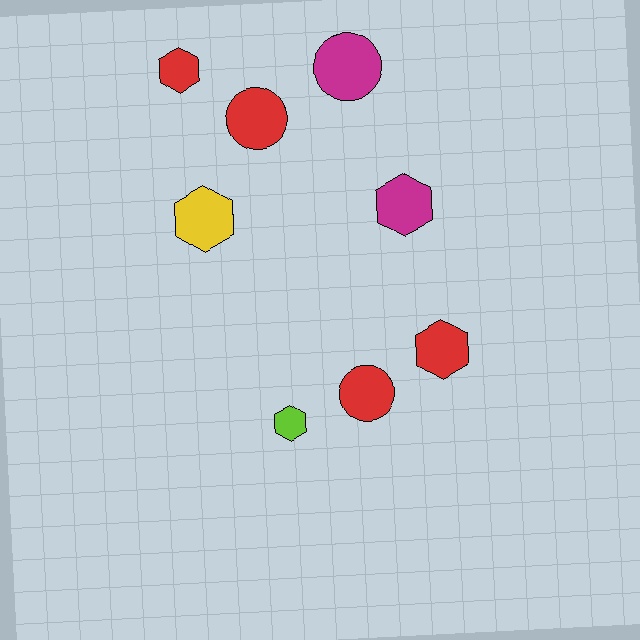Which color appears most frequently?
Red, with 4 objects.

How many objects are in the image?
There are 8 objects.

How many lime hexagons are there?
There is 1 lime hexagon.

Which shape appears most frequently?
Hexagon, with 5 objects.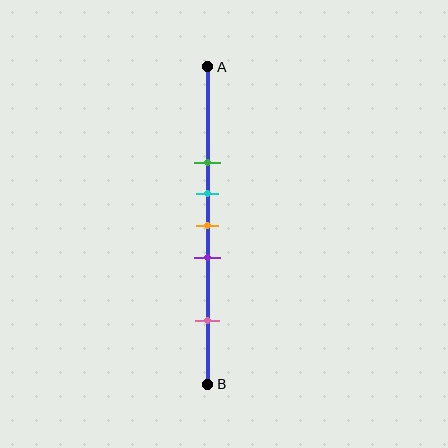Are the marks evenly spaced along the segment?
No, the marks are not evenly spaced.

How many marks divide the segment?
There are 5 marks dividing the segment.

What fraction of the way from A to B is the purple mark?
The purple mark is approximately 60% (0.6) of the way from A to B.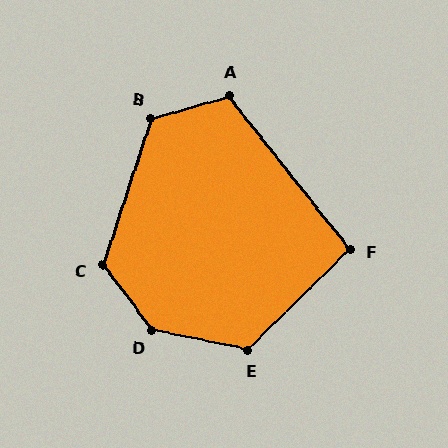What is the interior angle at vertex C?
Approximately 125 degrees (obtuse).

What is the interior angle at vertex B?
Approximately 125 degrees (obtuse).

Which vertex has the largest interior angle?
D, at approximately 139 degrees.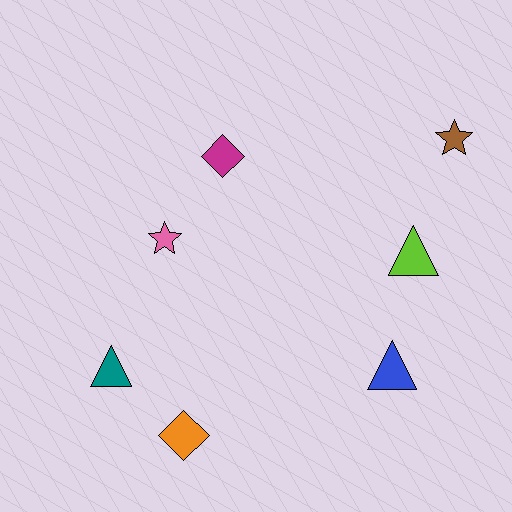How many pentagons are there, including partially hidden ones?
There are no pentagons.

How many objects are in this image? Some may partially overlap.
There are 7 objects.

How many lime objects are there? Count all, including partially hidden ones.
There is 1 lime object.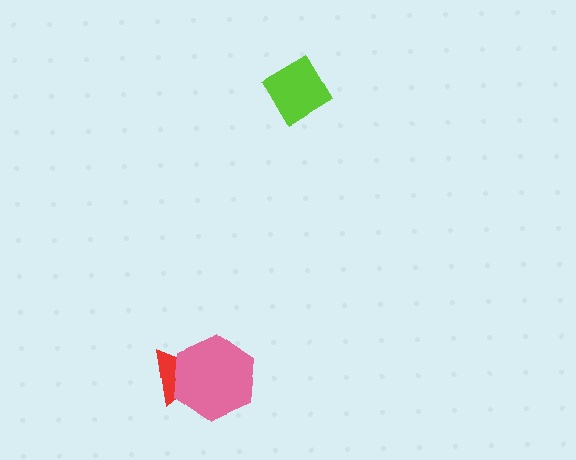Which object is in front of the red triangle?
The pink hexagon is in front of the red triangle.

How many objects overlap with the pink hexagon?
1 object overlaps with the pink hexagon.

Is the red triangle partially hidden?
Yes, it is partially covered by another shape.